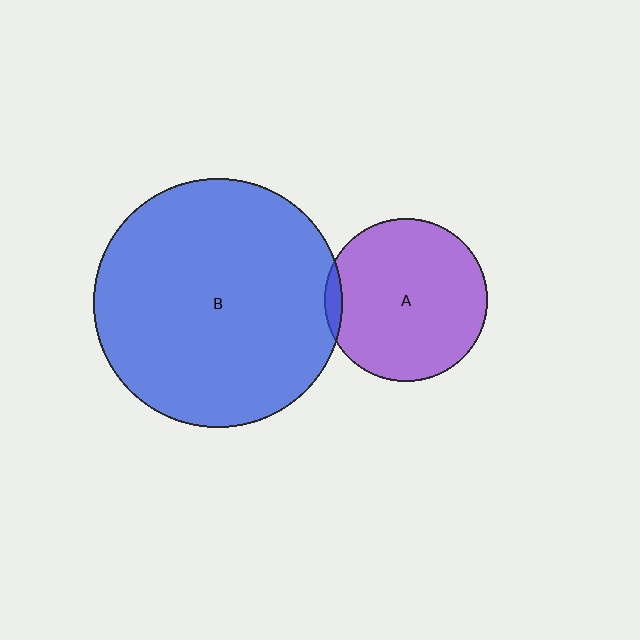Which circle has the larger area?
Circle B (blue).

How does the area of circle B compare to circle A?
Approximately 2.3 times.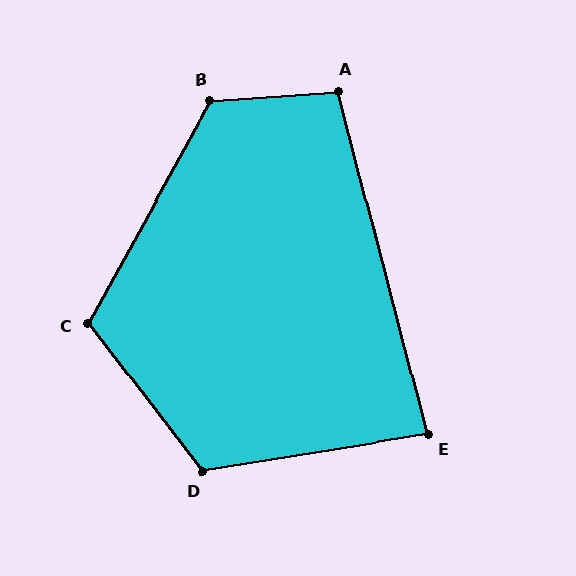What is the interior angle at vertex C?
Approximately 114 degrees (obtuse).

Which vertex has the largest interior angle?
B, at approximately 123 degrees.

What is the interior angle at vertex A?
Approximately 101 degrees (obtuse).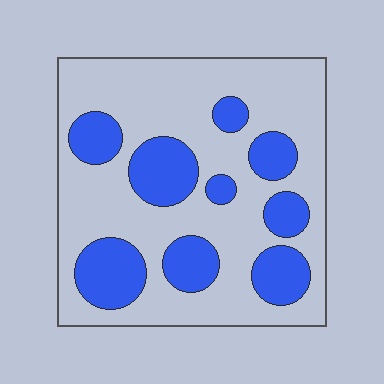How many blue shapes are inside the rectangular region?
9.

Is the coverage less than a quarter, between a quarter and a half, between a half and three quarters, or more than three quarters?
Between a quarter and a half.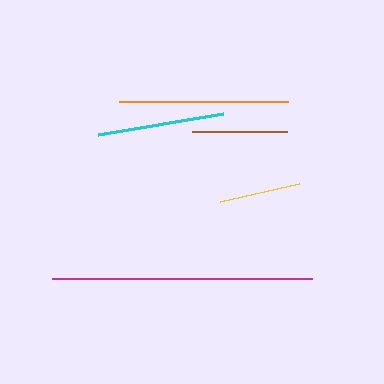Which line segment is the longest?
The magenta line is the longest at approximately 260 pixels.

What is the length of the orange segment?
The orange segment is approximately 169 pixels long.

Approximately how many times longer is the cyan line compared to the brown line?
The cyan line is approximately 1.3 times the length of the brown line.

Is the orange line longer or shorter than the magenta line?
The magenta line is longer than the orange line.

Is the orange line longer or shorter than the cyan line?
The orange line is longer than the cyan line.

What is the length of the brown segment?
The brown segment is approximately 95 pixels long.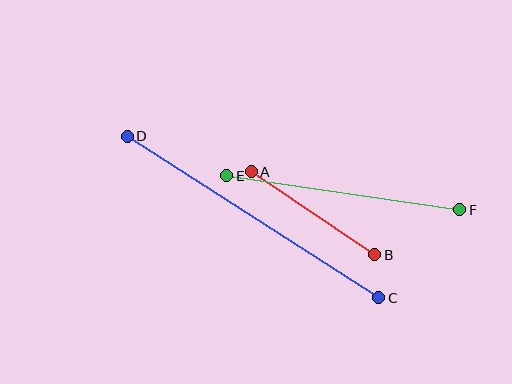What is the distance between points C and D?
The distance is approximately 299 pixels.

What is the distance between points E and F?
The distance is approximately 236 pixels.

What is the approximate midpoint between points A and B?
The midpoint is at approximately (313, 213) pixels.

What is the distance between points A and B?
The distance is approximately 149 pixels.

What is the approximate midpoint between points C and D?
The midpoint is at approximately (253, 217) pixels.